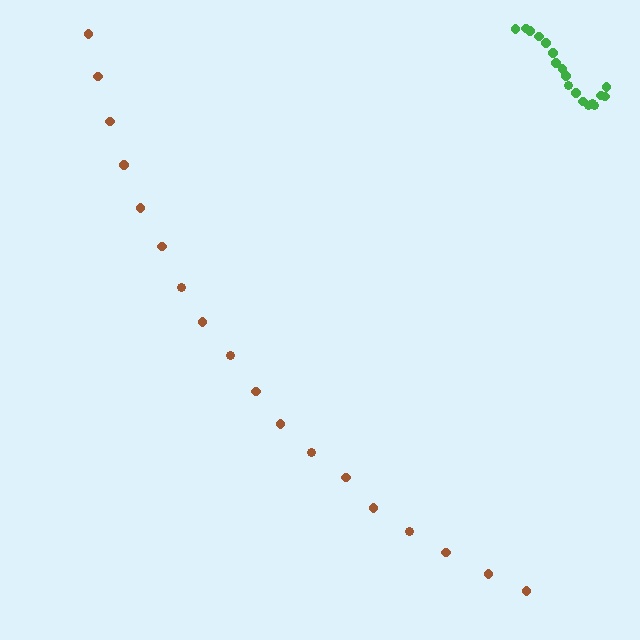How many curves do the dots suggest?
There are 2 distinct paths.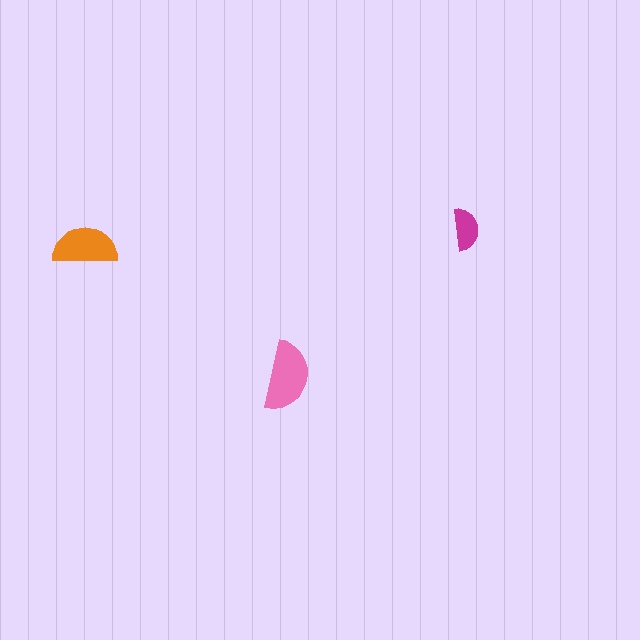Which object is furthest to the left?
The orange semicircle is leftmost.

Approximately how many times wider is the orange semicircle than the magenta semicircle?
About 1.5 times wider.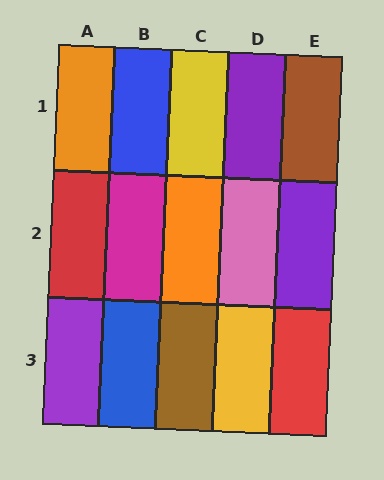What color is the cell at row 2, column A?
Red.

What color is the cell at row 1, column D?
Purple.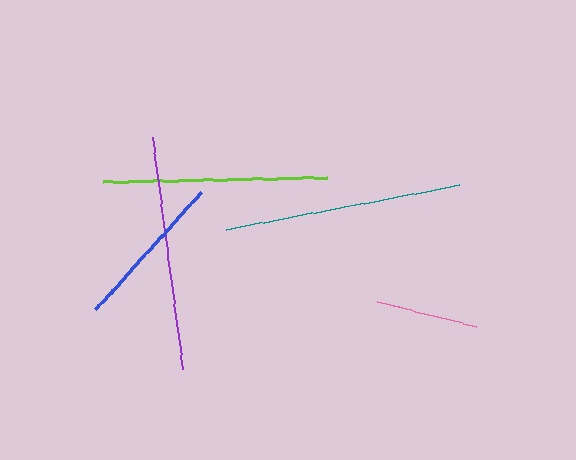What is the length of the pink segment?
The pink segment is approximately 103 pixels long.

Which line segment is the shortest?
The pink line is the shortest at approximately 103 pixels.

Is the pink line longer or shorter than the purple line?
The purple line is longer than the pink line.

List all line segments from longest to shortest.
From longest to shortest: teal, purple, lime, blue, pink.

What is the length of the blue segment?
The blue segment is approximately 158 pixels long.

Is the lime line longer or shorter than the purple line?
The purple line is longer than the lime line.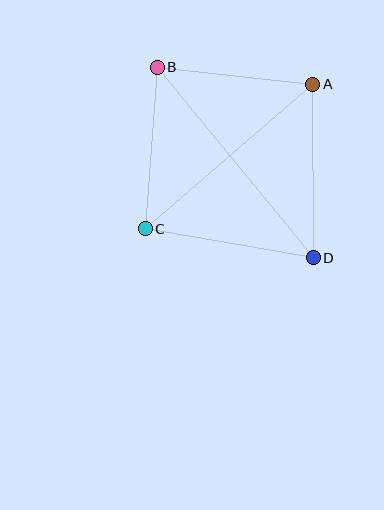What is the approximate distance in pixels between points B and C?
The distance between B and C is approximately 162 pixels.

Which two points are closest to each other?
Points A and B are closest to each other.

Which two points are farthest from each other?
Points B and D are farthest from each other.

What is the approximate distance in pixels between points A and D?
The distance between A and D is approximately 173 pixels.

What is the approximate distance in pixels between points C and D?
The distance between C and D is approximately 170 pixels.